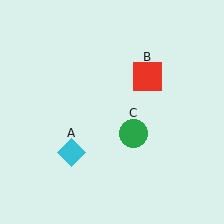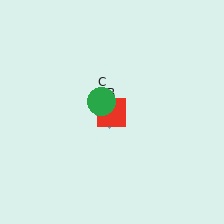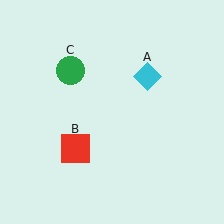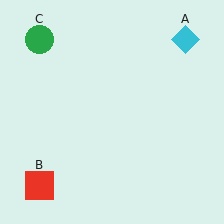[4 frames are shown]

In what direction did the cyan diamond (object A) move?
The cyan diamond (object A) moved up and to the right.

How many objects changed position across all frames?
3 objects changed position: cyan diamond (object A), red square (object B), green circle (object C).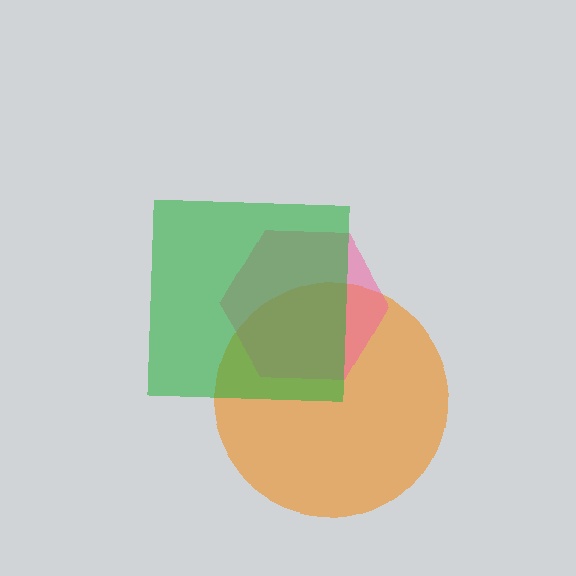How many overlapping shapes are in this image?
There are 3 overlapping shapes in the image.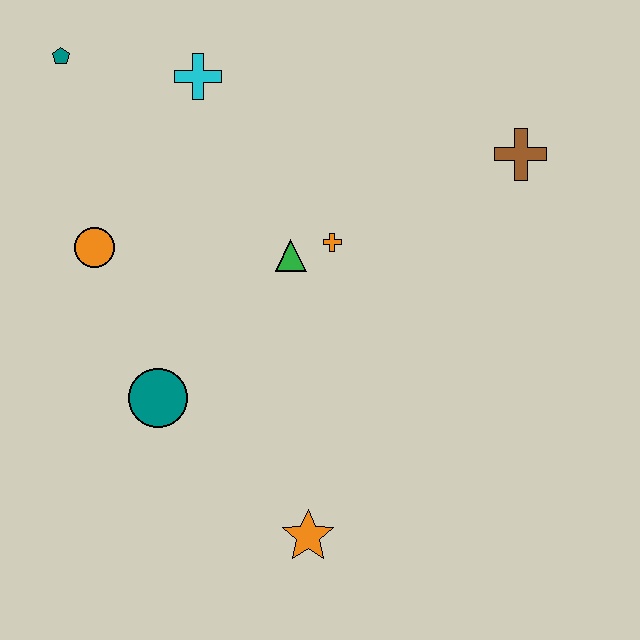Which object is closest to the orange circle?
The teal circle is closest to the orange circle.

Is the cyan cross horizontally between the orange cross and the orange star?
No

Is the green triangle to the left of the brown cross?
Yes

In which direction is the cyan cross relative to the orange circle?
The cyan cross is above the orange circle.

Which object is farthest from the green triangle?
The teal pentagon is farthest from the green triangle.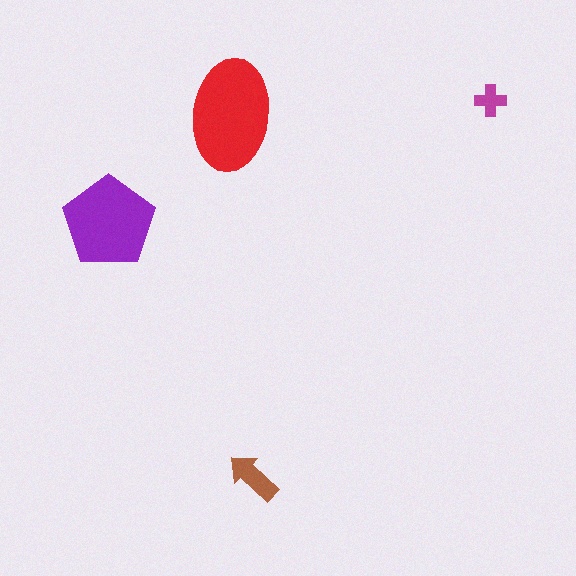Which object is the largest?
The red ellipse.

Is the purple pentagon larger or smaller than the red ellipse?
Smaller.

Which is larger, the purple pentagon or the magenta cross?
The purple pentagon.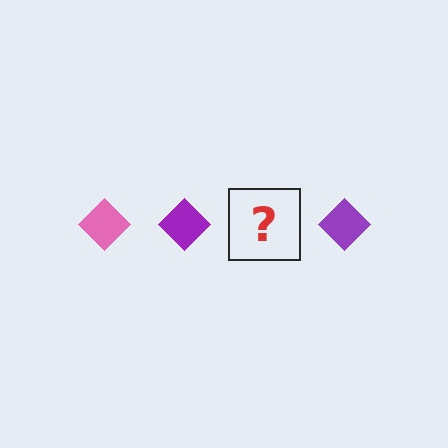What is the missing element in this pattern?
The missing element is a pink diamond.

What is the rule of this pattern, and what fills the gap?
The rule is that the pattern cycles through pink, purple diamonds. The gap should be filled with a pink diamond.